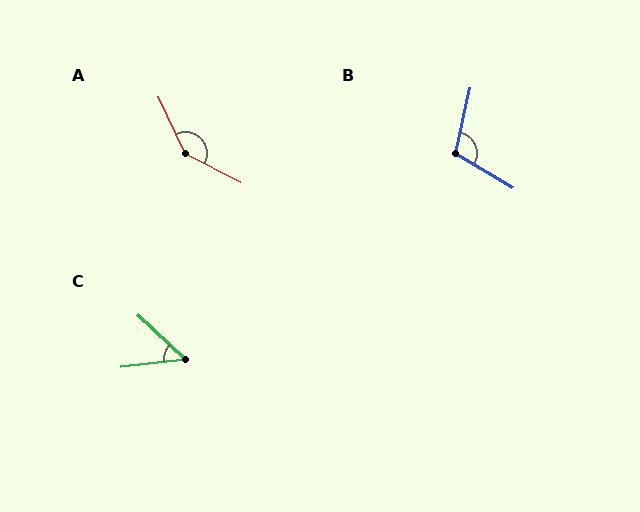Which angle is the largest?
A, at approximately 143 degrees.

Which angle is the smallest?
C, at approximately 50 degrees.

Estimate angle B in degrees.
Approximately 108 degrees.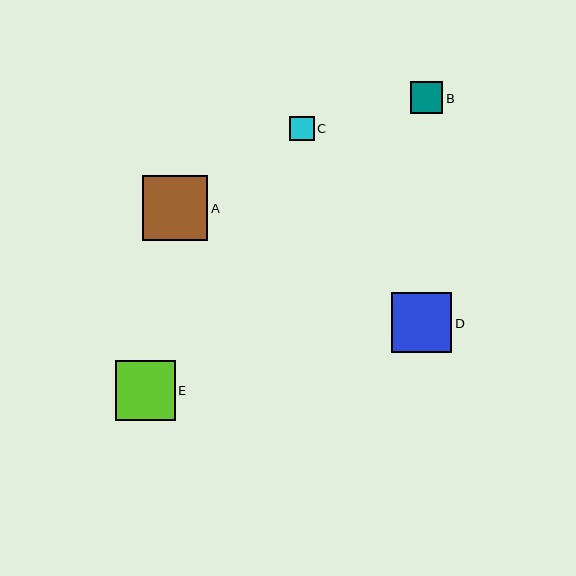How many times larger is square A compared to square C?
Square A is approximately 2.6 times the size of square C.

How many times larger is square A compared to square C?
Square A is approximately 2.6 times the size of square C.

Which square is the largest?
Square A is the largest with a size of approximately 65 pixels.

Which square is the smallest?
Square C is the smallest with a size of approximately 25 pixels.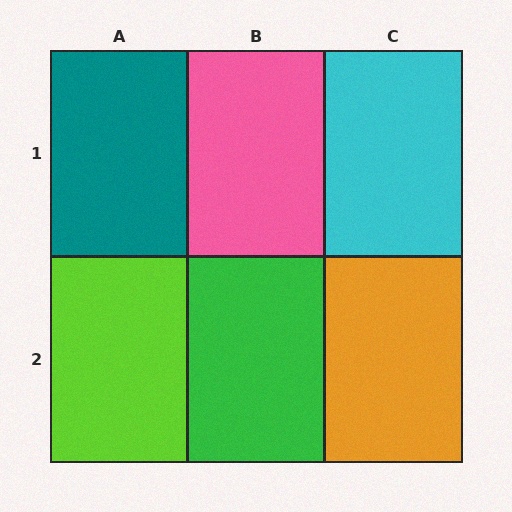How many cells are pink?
1 cell is pink.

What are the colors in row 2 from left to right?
Lime, green, orange.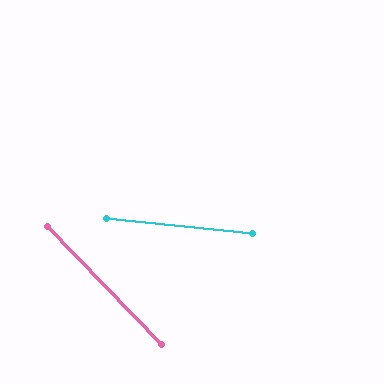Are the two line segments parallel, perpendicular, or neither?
Neither parallel nor perpendicular — they differ by about 40°.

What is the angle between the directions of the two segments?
Approximately 40 degrees.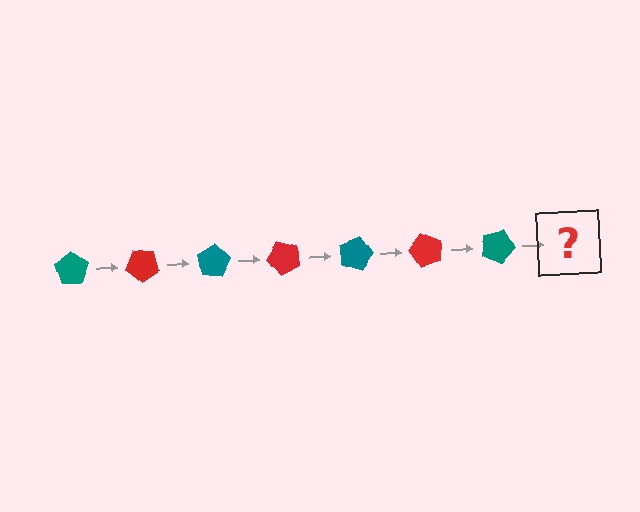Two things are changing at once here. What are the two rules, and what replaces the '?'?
The two rules are that it rotates 40 degrees each step and the color cycles through teal and red. The '?' should be a red pentagon, rotated 280 degrees from the start.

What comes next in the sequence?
The next element should be a red pentagon, rotated 280 degrees from the start.